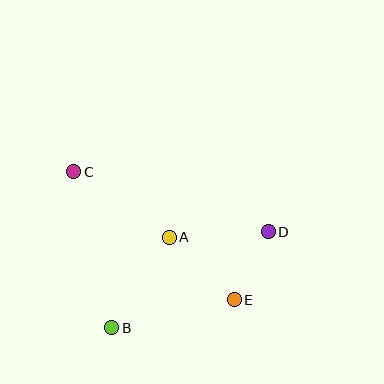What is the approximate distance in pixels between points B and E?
The distance between B and E is approximately 126 pixels.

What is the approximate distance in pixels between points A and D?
The distance between A and D is approximately 99 pixels.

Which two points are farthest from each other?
Points C and E are farthest from each other.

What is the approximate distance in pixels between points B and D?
The distance between B and D is approximately 184 pixels.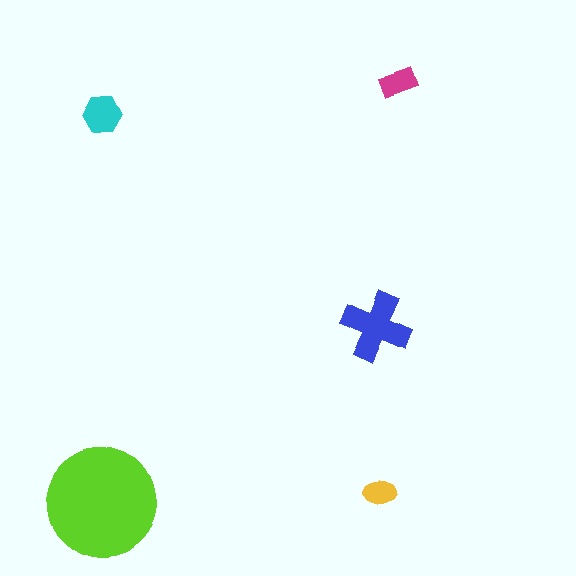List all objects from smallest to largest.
The yellow ellipse, the magenta rectangle, the cyan hexagon, the blue cross, the lime circle.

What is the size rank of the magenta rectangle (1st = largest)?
4th.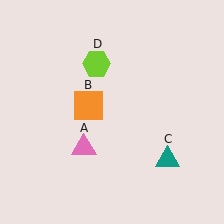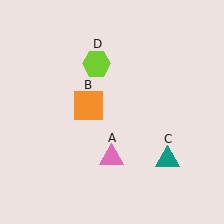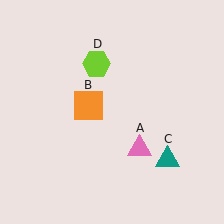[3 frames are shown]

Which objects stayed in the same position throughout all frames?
Orange square (object B) and teal triangle (object C) and lime hexagon (object D) remained stationary.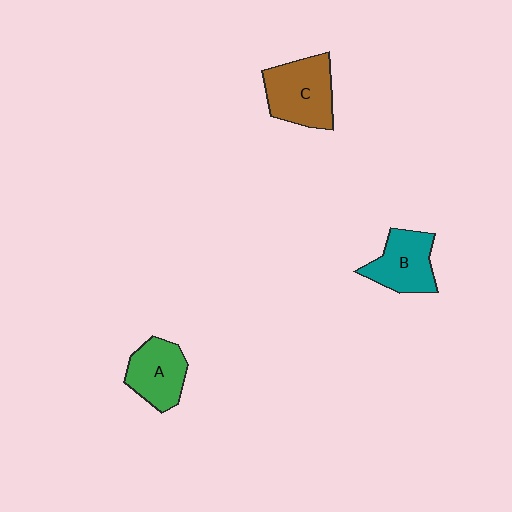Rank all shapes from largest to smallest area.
From largest to smallest: C (brown), B (teal), A (green).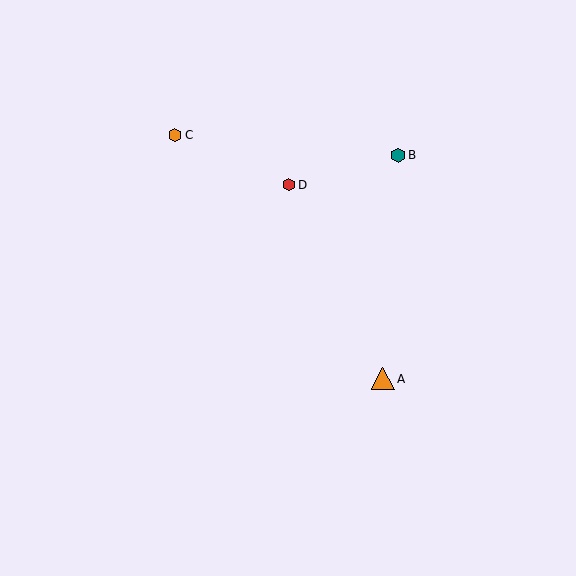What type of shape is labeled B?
Shape B is a teal hexagon.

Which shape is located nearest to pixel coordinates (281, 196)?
The red hexagon (labeled D) at (289, 185) is nearest to that location.